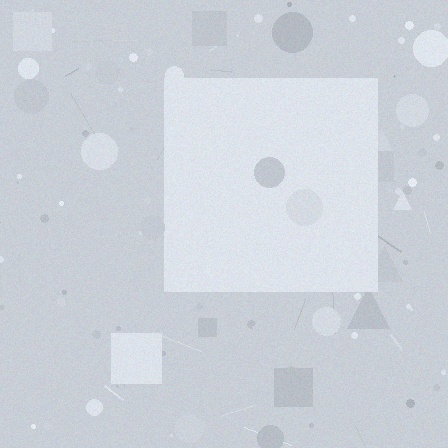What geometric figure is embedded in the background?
A square is embedded in the background.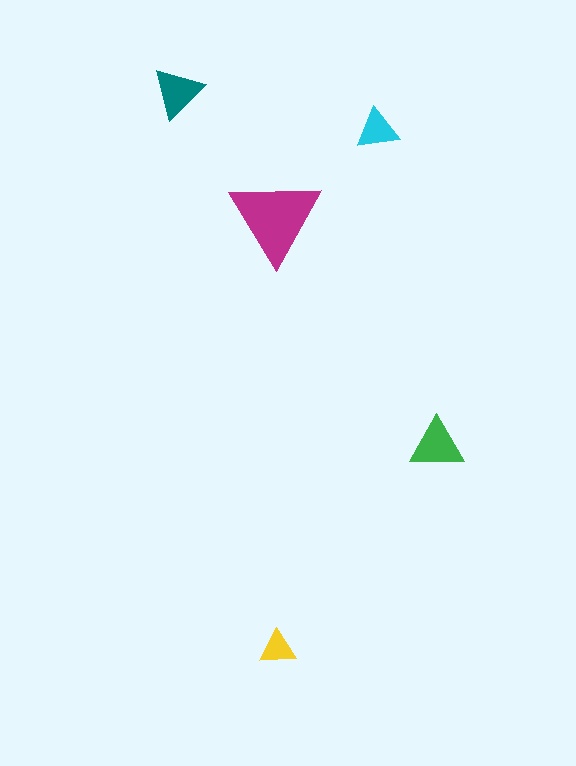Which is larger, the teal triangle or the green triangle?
The green one.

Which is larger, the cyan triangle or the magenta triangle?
The magenta one.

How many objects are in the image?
There are 5 objects in the image.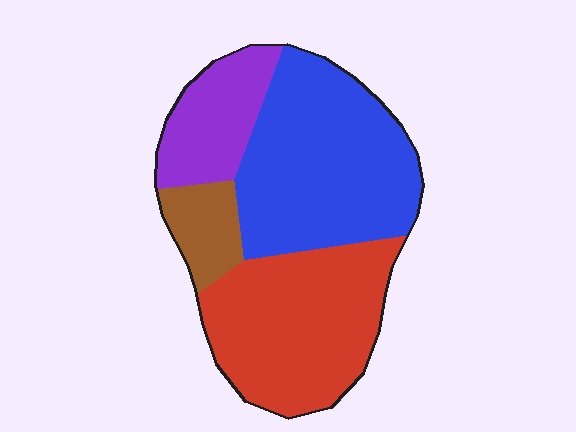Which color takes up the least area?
Brown, at roughly 10%.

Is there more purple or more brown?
Purple.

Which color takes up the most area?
Blue, at roughly 40%.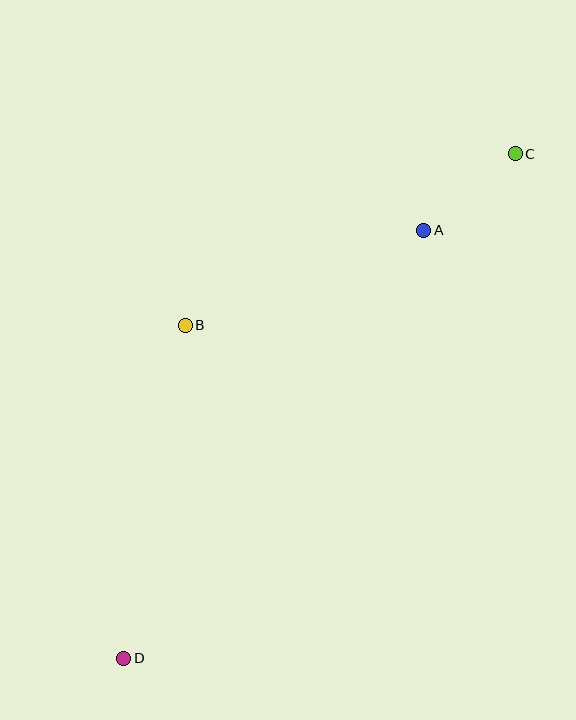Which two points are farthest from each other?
Points C and D are farthest from each other.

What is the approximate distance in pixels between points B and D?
The distance between B and D is approximately 338 pixels.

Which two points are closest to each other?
Points A and C are closest to each other.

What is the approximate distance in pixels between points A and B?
The distance between A and B is approximately 257 pixels.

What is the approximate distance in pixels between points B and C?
The distance between B and C is approximately 372 pixels.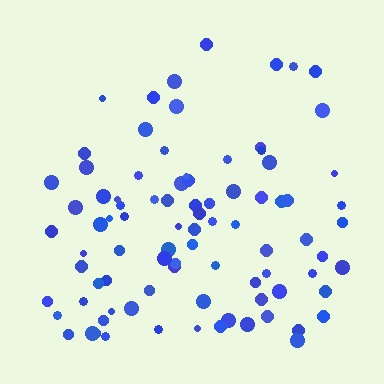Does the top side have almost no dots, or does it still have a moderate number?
Still a moderate number, just noticeably fewer than the bottom.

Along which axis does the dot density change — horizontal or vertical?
Vertical.